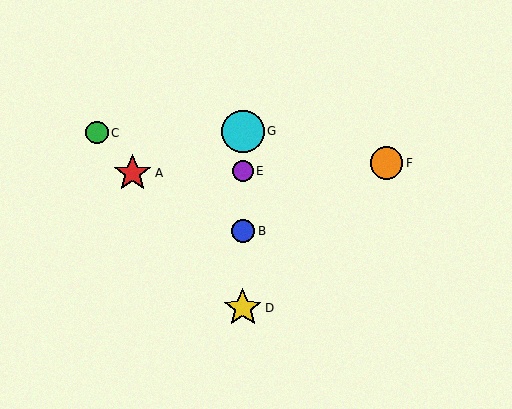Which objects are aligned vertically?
Objects B, D, E, G are aligned vertically.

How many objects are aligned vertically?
4 objects (B, D, E, G) are aligned vertically.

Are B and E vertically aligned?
Yes, both are at x≈243.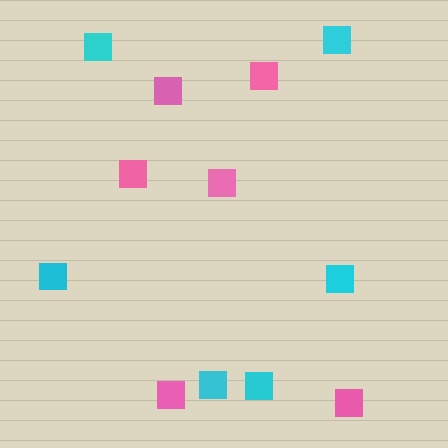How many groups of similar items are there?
There are 2 groups: one group of cyan squares (6) and one group of pink squares (6).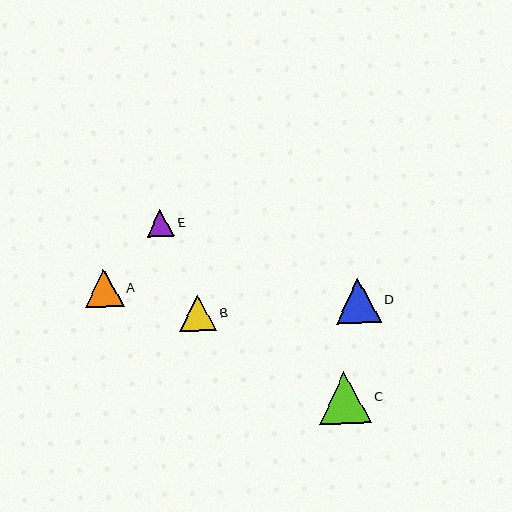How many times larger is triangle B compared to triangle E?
Triangle B is approximately 1.3 times the size of triangle E.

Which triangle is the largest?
Triangle C is the largest with a size of approximately 52 pixels.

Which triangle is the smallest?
Triangle E is the smallest with a size of approximately 27 pixels.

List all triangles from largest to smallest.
From largest to smallest: C, D, A, B, E.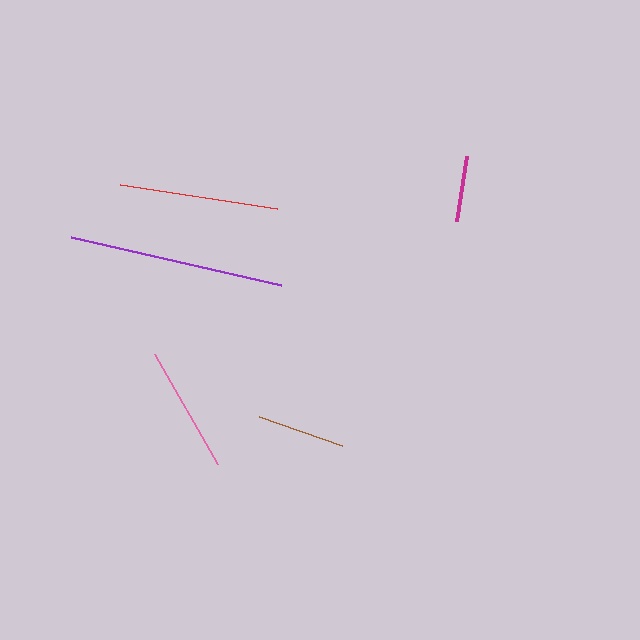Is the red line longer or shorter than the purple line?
The purple line is longer than the red line.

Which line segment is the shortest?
The magenta line is the shortest at approximately 66 pixels.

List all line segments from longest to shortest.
From longest to shortest: purple, red, pink, brown, magenta.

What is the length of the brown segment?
The brown segment is approximately 88 pixels long.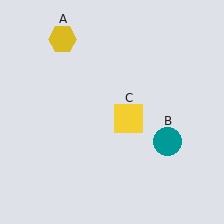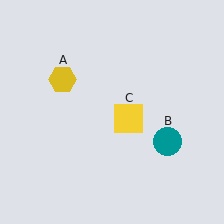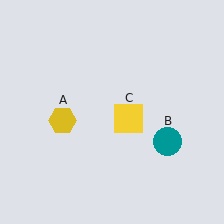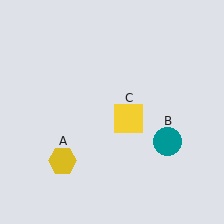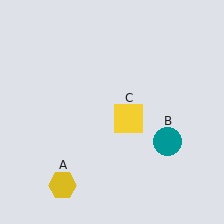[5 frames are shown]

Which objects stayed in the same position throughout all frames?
Teal circle (object B) and yellow square (object C) remained stationary.